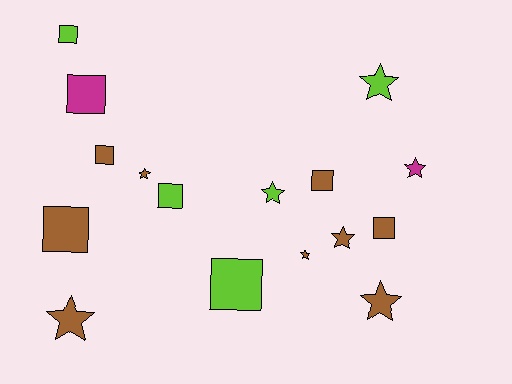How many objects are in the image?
There are 16 objects.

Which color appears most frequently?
Brown, with 9 objects.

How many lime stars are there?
There are 2 lime stars.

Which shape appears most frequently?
Square, with 8 objects.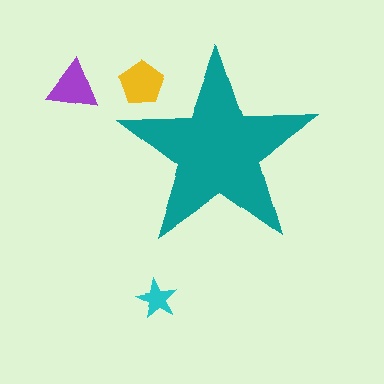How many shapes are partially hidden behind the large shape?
1 shape is partially hidden.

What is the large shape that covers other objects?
A teal star.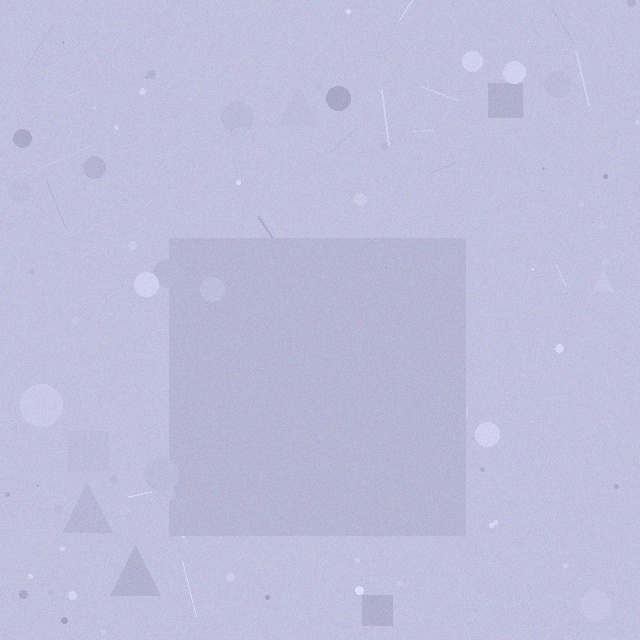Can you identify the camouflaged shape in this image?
The camouflaged shape is a square.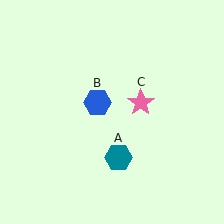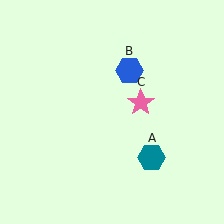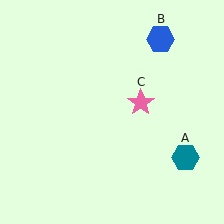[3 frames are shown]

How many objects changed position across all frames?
2 objects changed position: teal hexagon (object A), blue hexagon (object B).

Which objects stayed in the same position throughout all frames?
Pink star (object C) remained stationary.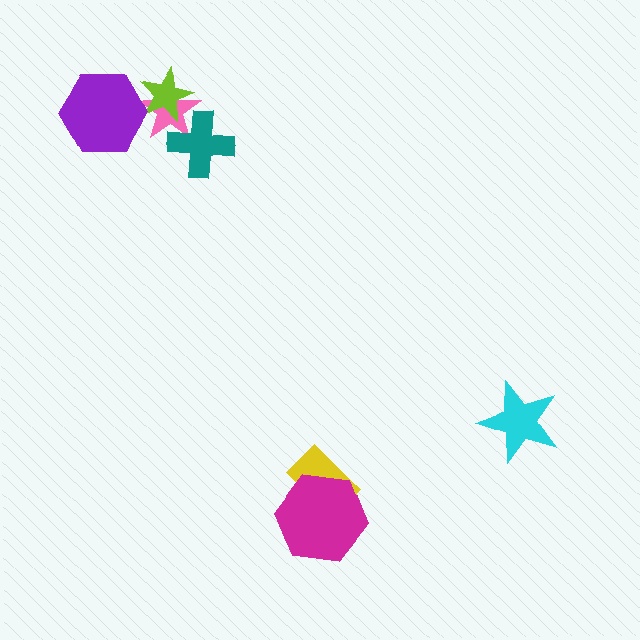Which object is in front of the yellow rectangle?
The magenta hexagon is in front of the yellow rectangle.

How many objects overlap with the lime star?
2 objects overlap with the lime star.